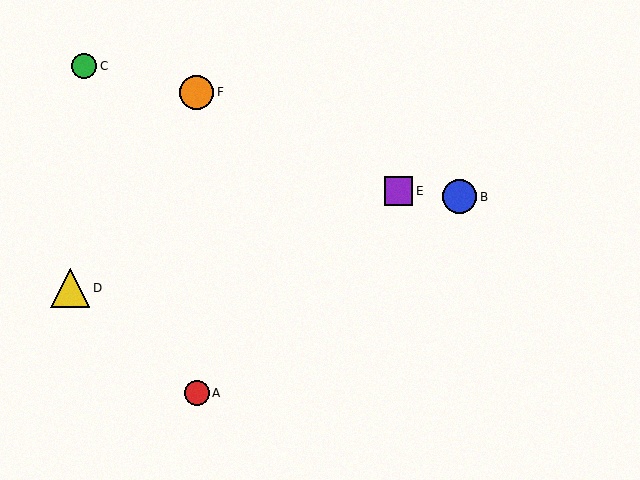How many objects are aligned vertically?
2 objects (A, F) are aligned vertically.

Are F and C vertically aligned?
No, F is at x≈197 and C is at x≈84.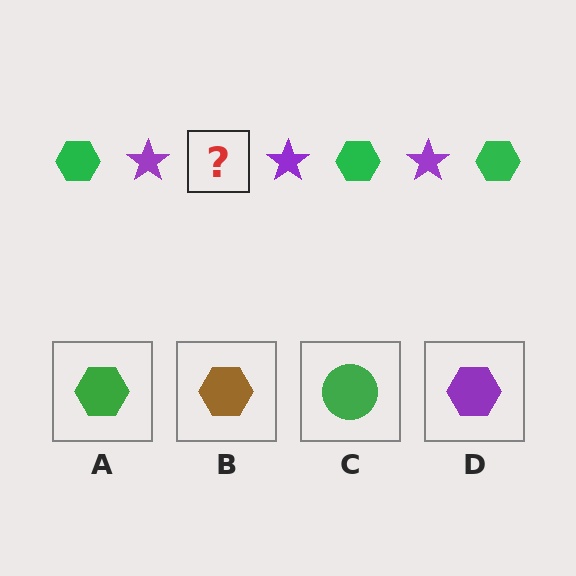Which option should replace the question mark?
Option A.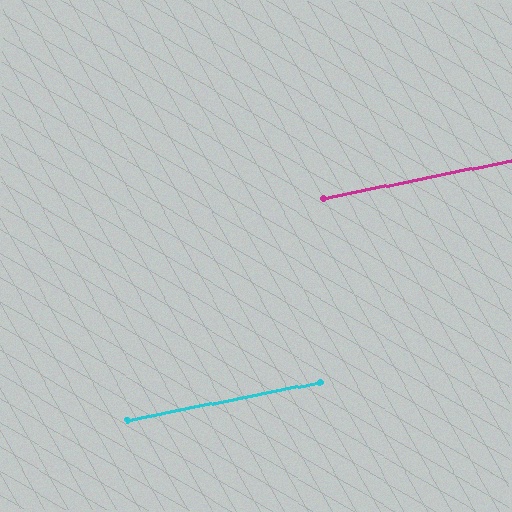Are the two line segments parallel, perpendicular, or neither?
Parallel — their directions differ by only 0.2°.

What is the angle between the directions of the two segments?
Approximately 0 degrees.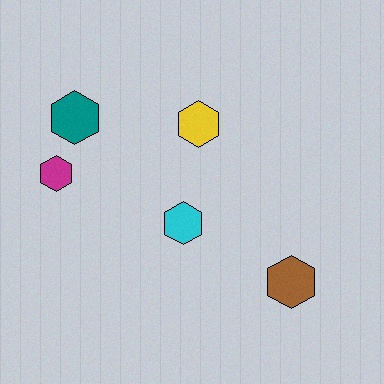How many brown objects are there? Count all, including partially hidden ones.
There is 1 brown object.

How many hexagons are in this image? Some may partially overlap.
There are 5 hexagons.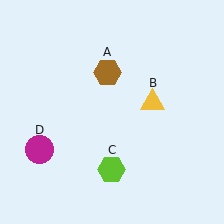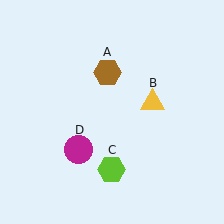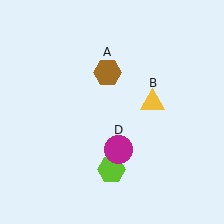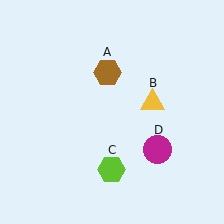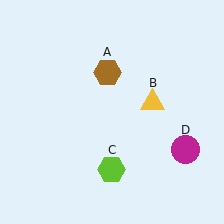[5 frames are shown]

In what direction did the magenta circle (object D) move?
The magenta circle (object D) moved right.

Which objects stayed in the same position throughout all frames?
Brown hexagon (object A) and yellow triangle (object B) and lime hexagon (object C) remained stationary.